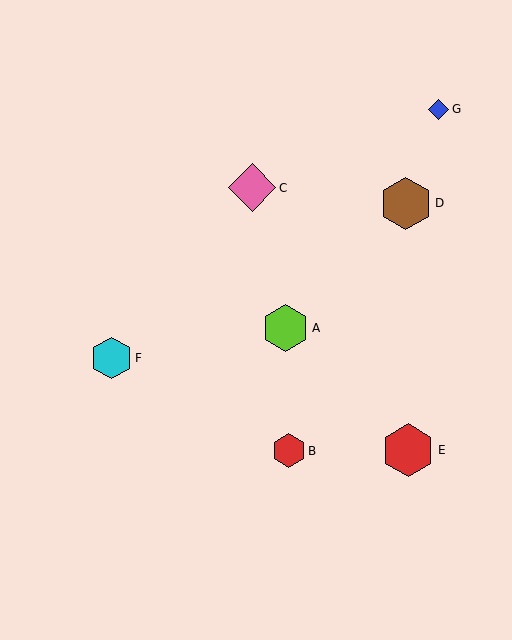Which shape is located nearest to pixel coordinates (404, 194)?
The brown hexagon (labeled D) at (406, 203) is nearest to that location.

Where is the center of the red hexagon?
The center of the red hexagon is at (289, 451).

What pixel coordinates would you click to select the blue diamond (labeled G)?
Click at (439, 109) to select the blue diamond G.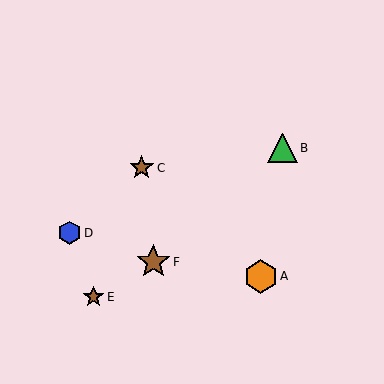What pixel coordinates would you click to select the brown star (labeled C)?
Click at (142, 168) to select the brown star C.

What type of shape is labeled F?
Shape F is a brown star.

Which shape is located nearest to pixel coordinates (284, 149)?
The green triangle (labeled B) at (282, 148) is nearest to that location.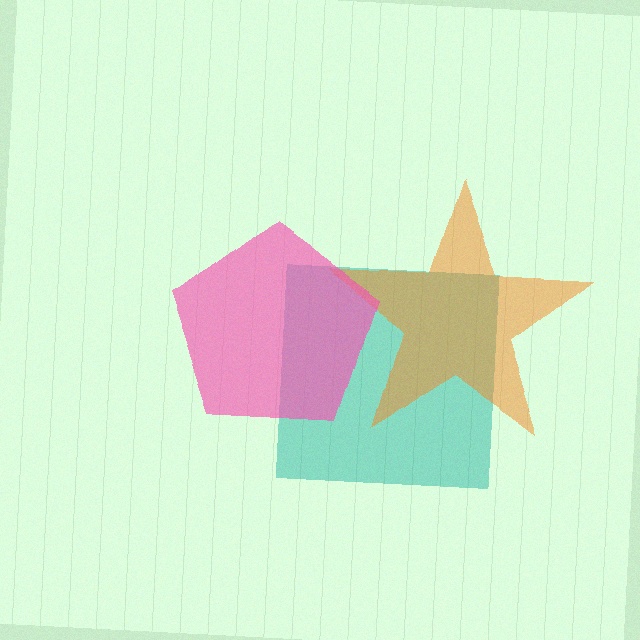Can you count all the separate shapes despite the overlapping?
Yes, there are 3 separate shapes.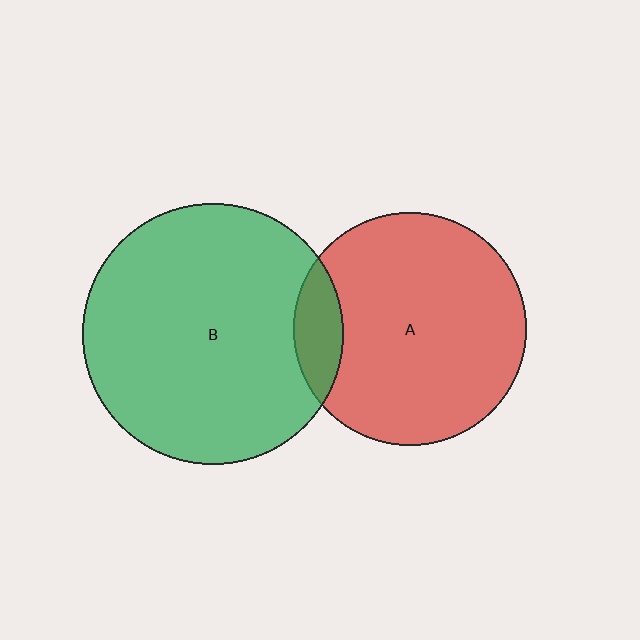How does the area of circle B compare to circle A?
Approximately 1.3 times.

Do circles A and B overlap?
Yes.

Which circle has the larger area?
Circle B (green).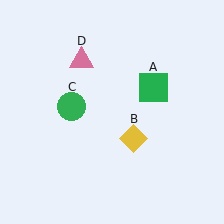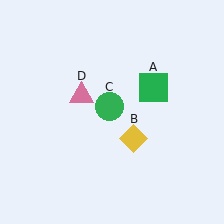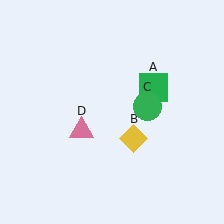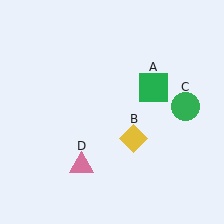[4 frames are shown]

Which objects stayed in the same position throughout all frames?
Green square (object A) and yellow diamond (object B) remained stationary.